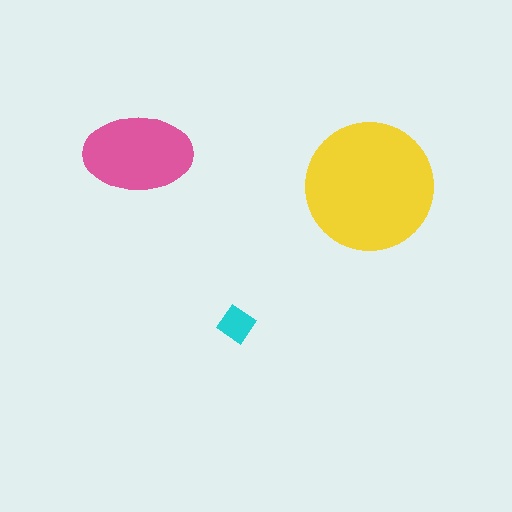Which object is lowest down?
The cyan diamond is bottommost.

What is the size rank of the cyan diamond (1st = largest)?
3rd.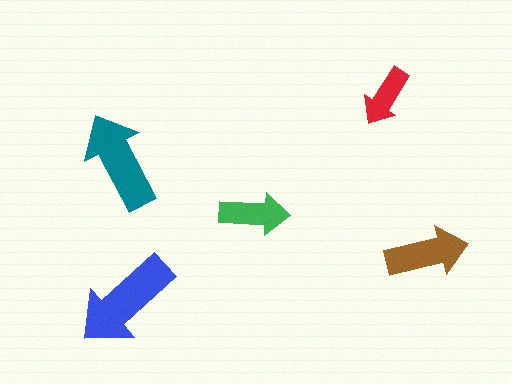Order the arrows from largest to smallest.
the blue one, the teal one, the brown one, the green one, the red one.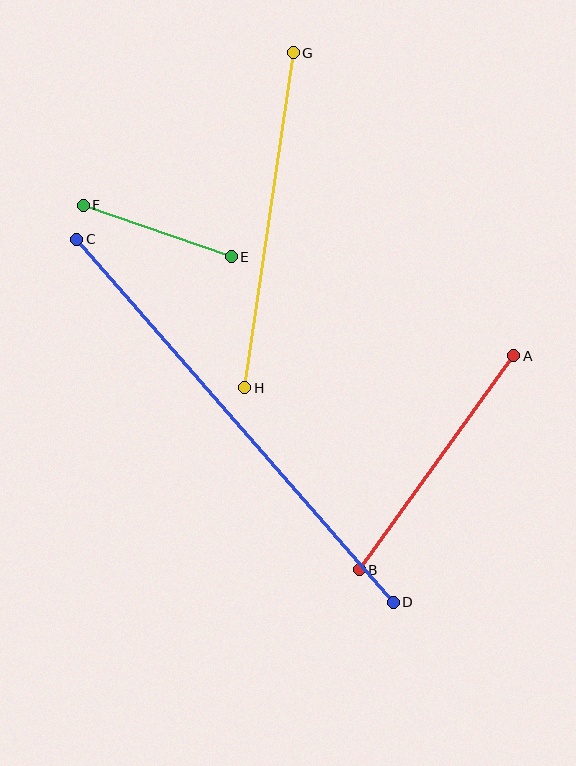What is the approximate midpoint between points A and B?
The midpoint is at approximately (437, 463) pixels.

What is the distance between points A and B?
The distance is approximately 264 pixels.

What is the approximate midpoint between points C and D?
The midpoint is at approximately (235, 421) pixels.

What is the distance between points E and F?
The distance is approximately 157 pixels.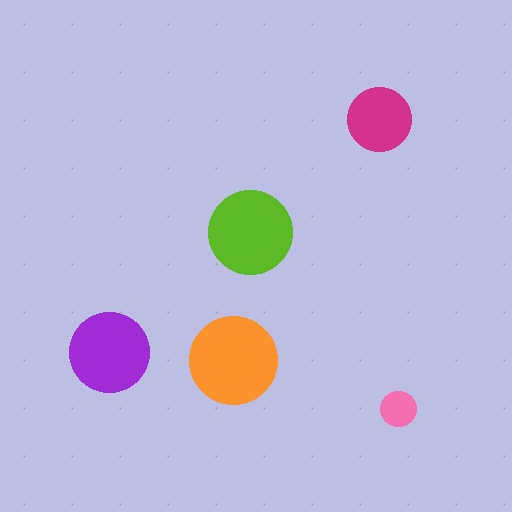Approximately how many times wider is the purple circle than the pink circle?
About 2 times wider.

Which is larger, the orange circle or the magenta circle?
The orange one.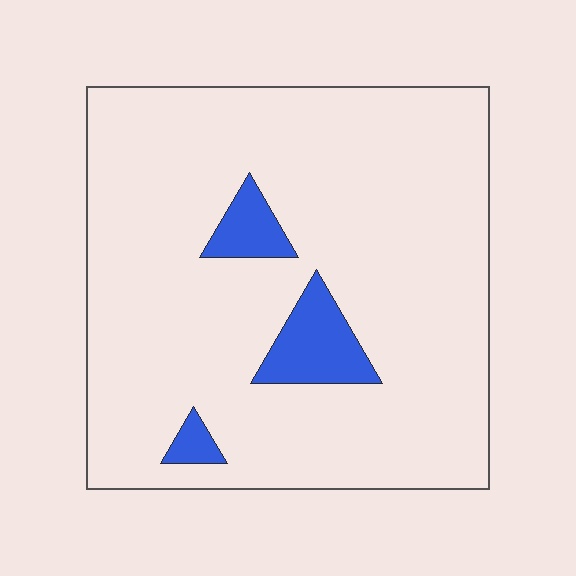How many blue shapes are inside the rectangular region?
3.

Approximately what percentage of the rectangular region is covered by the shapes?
Approximately 10%.